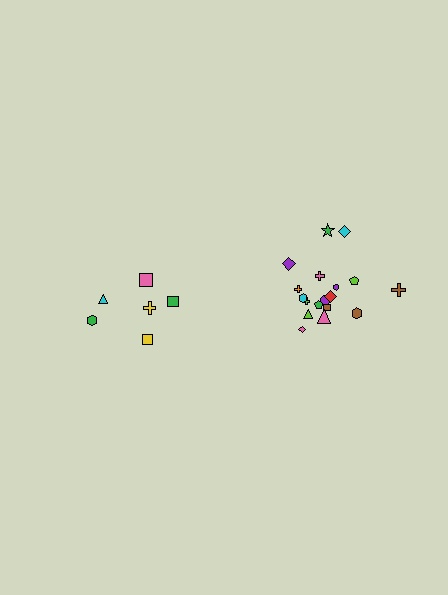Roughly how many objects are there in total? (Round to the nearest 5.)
Roughly 25 objects in total.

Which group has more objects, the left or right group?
The right group.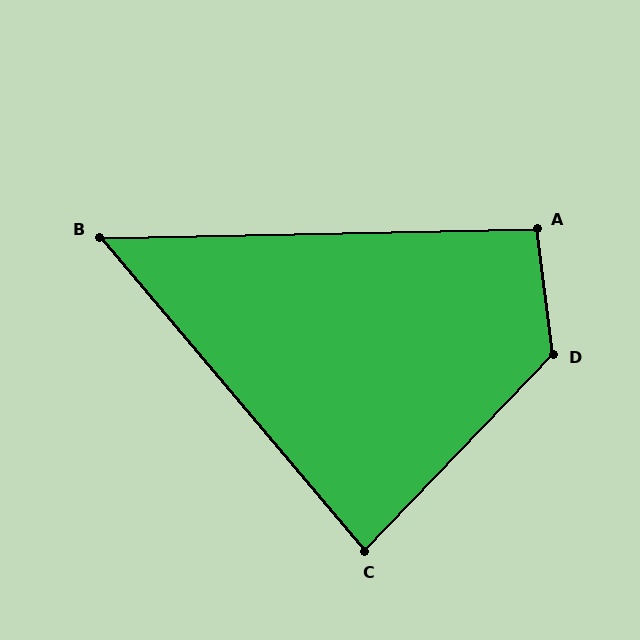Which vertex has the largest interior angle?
D, at approximately 129 degrees.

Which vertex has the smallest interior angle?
B, at approximately 51 degrees.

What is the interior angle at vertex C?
Approximately 84 degrees (acute).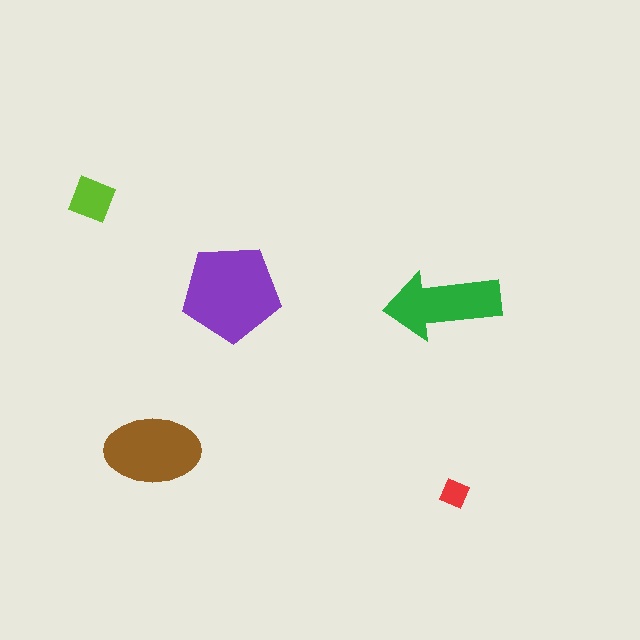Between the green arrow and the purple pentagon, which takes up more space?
The purple pentagon.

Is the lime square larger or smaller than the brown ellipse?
Smaller.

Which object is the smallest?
The red diamond.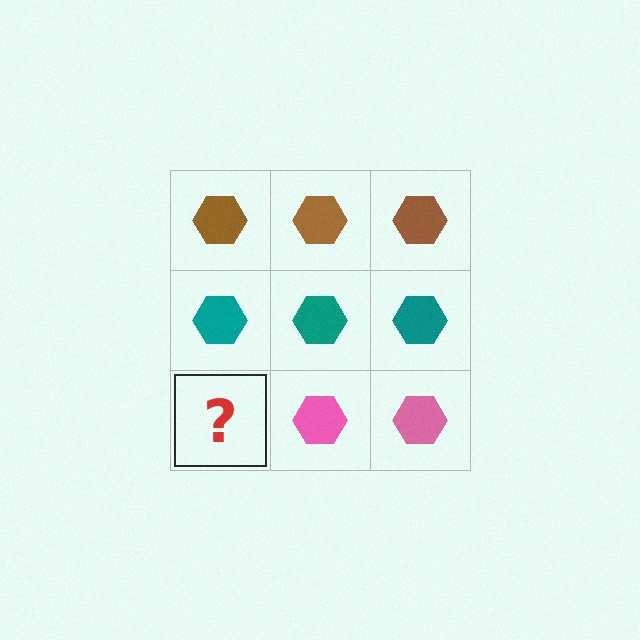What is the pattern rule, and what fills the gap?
The rule is that each row has a consistent color. The gap should be filled with a pink hexagon.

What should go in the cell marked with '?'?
The missing cell should contain a pink hexagon.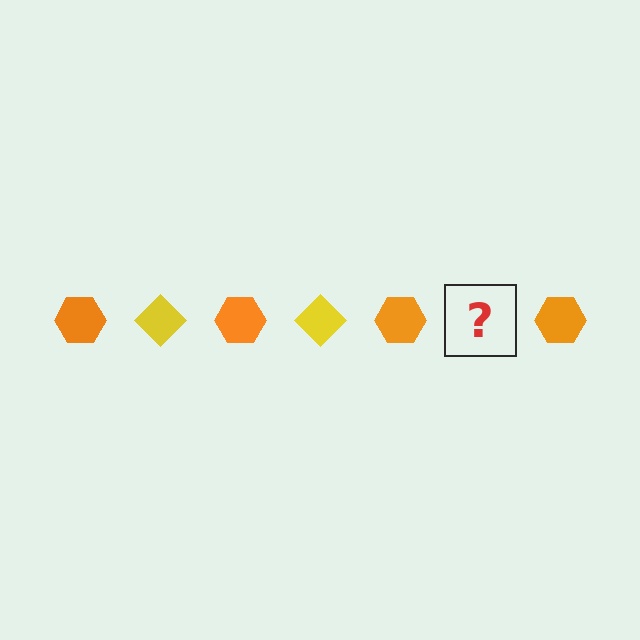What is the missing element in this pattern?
The missing element is a yellow diamond.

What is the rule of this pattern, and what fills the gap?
The rule is that the pattern alternates between orange hexagon and yellow diamond. The gap should be filled with a yellow diamond.